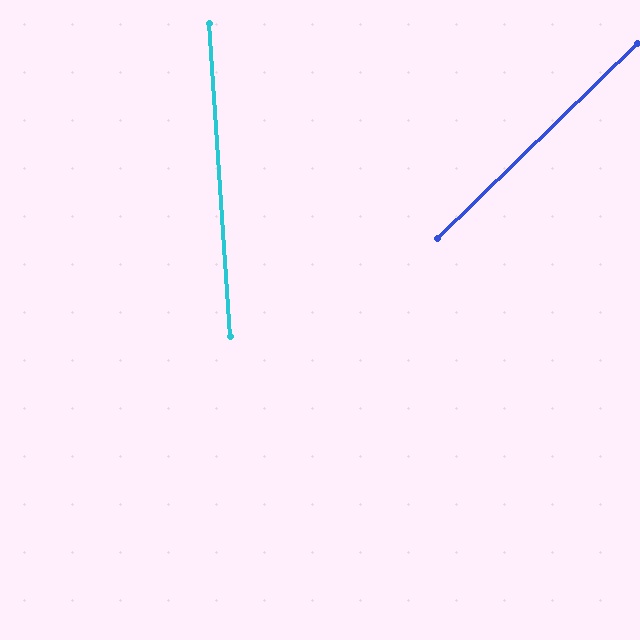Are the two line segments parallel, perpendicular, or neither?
Neither parallel nor perpendicular — they differ by about 50°.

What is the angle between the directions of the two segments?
Approximately 50 degrees.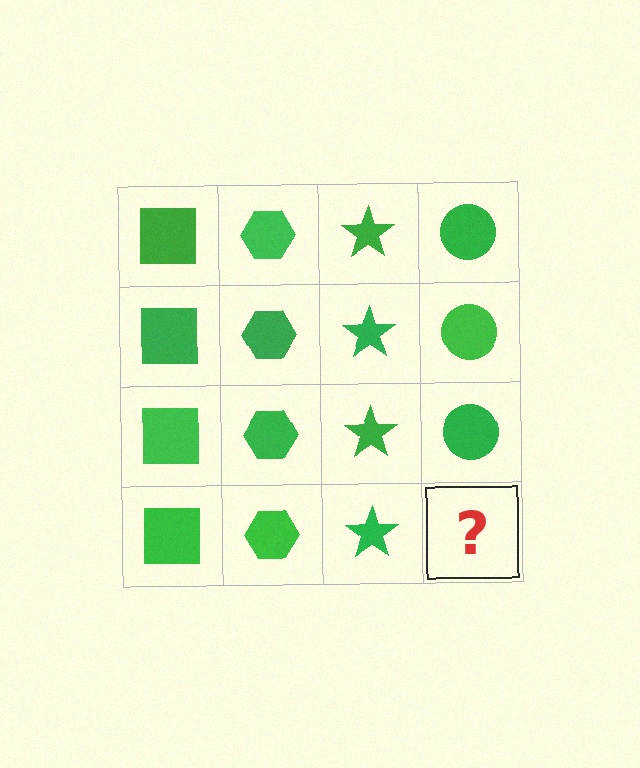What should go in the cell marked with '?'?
The missing cell should contain a green circle.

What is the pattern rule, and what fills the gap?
The rule is that each column has a consistent shape. The gap should be filled with a green circle.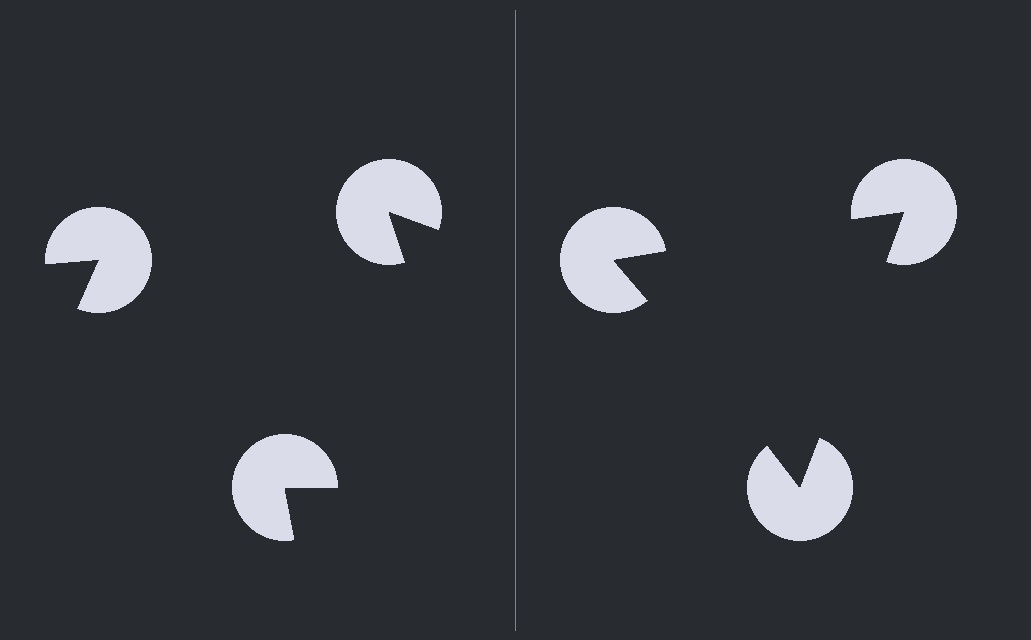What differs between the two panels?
The pac-man discs are positioned identically on both sides; only the wedge orientations differ. On the right they align to a triangle; on the left they are misaligned.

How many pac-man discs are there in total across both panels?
6 — 3 on each side.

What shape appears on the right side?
An illusory triangle.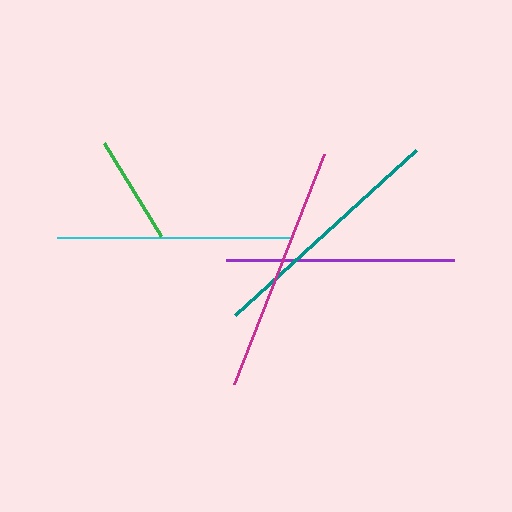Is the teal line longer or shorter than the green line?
The teal line is longer than the green line.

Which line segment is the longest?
The magenta line is the longest at approximately 247 pixels.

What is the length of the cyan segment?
The cyan segment is approximately 235 pixels long.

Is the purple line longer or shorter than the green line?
The purple line is longer than the green line.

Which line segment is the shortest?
The green line is the shortest at approximately 109 pixels.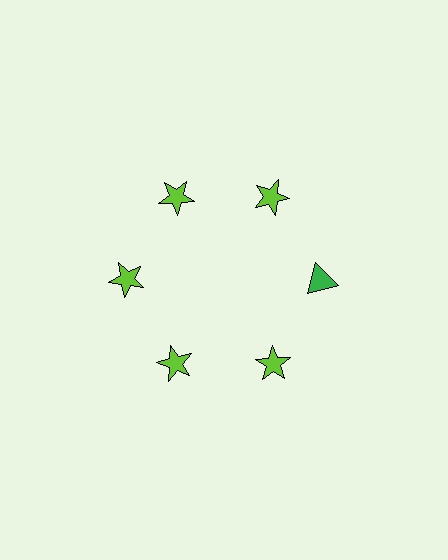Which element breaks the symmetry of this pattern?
The green triangle at roughly the 3 o'clock position breaks the symmetry. All other shapes are lime stars.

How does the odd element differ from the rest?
It differs in both color (green instead of lime) and shape (triangle instead of star).